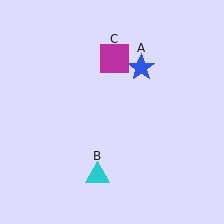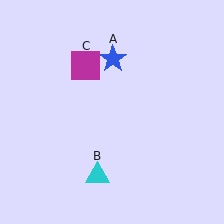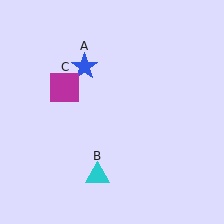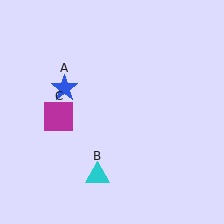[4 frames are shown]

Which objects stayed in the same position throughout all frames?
Cyan triangle (object B) remained stationary.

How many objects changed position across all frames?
2 objects changed position: blue star (object A), magenta square (object C).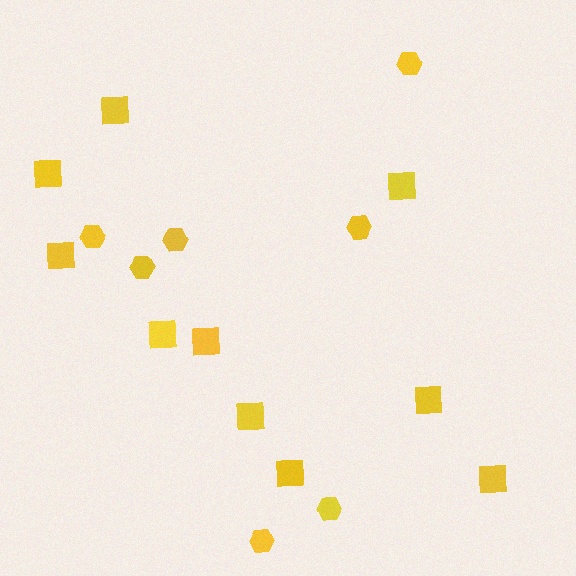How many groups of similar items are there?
There are 2 groups: one group of hexagons (7) and one group of squares (10).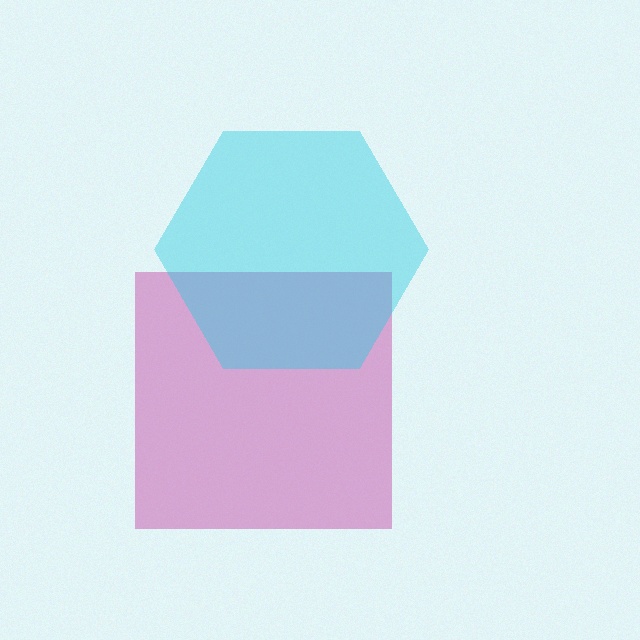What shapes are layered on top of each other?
The layered shapes are: a magenta square, a cyan hexagon.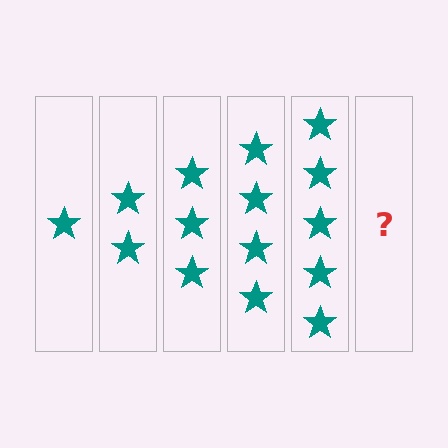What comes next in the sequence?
The next element should be 6 stars.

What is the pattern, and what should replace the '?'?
The pattern is that each step adds one more star. The '?' should be 6 stars.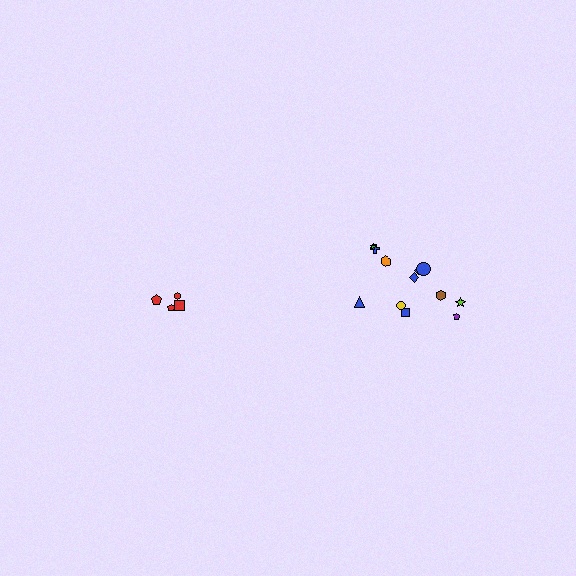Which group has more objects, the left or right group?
The right group.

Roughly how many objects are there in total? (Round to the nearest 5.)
Roughly 15 objects in total.